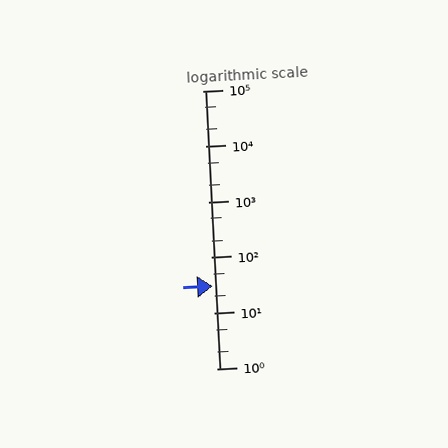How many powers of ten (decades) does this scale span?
The scale spans 5 decades, from 1 to 100000.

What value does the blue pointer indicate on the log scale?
The pointer indicates approximately 30.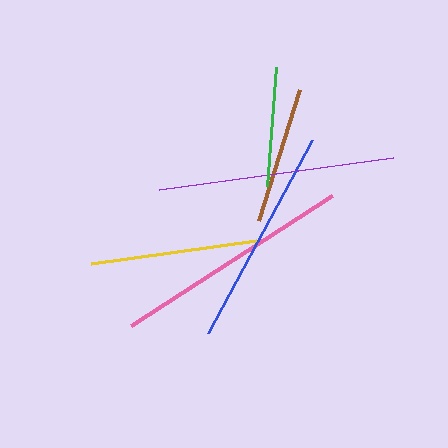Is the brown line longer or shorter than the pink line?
The pink line is longer than the brown line.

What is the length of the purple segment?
The purple segment is approximately 236 pixels long.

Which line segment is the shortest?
The green line is the shortest at approximately 119 pixels.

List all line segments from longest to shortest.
From longest to shortest: pink, purple, blue, yellow, brown, green.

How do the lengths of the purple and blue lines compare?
The purple and blue lines are approximately the same length.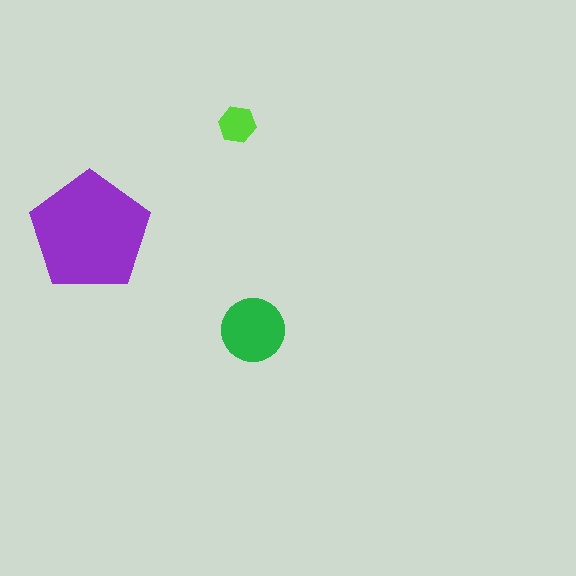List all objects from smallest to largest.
The lime hexagon, the green circle, the purple pentagon.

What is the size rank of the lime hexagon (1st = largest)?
3rd.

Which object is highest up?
The lime hexagon is topmost.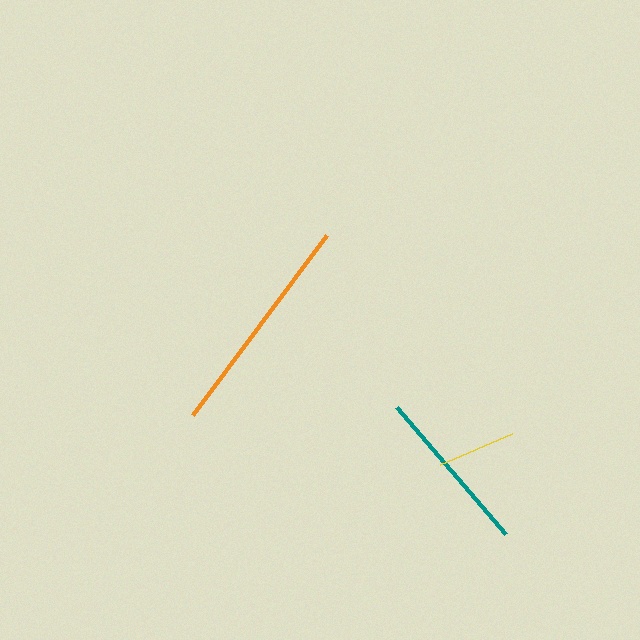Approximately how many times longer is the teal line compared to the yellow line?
The teal line is approximately 2.1 times the length of the yellow line.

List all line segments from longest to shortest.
From longest to shortest: orange, teal, yellow.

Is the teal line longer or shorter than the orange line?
The orange line is longer than the teal line.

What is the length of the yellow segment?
The yellow segment is approximately 78 pixels long.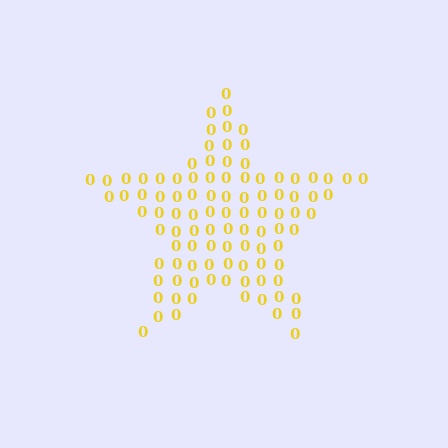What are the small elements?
The small elements are digit 0's.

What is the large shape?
The large shape is a star.